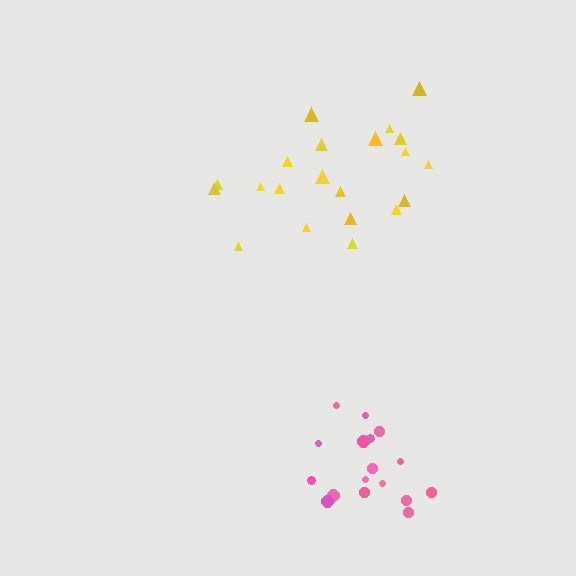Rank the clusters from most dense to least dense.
pink, yellow.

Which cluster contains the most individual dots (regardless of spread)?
Yellow (21).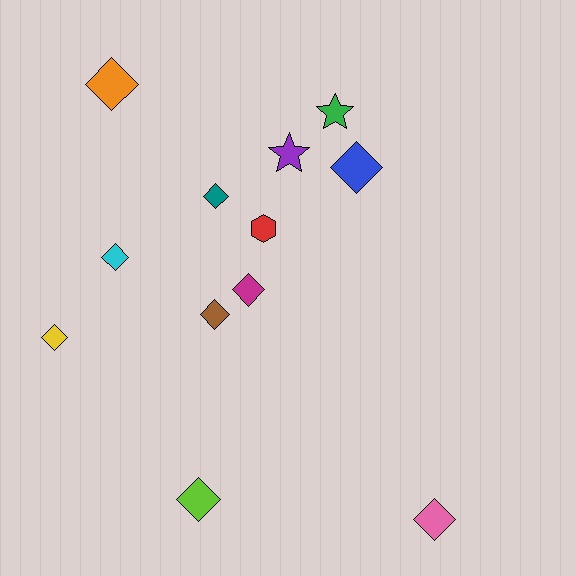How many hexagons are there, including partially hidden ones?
There is 1 hexagon.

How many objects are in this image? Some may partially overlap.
There are 12 objects.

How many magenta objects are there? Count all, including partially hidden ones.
There is 1 magenta object.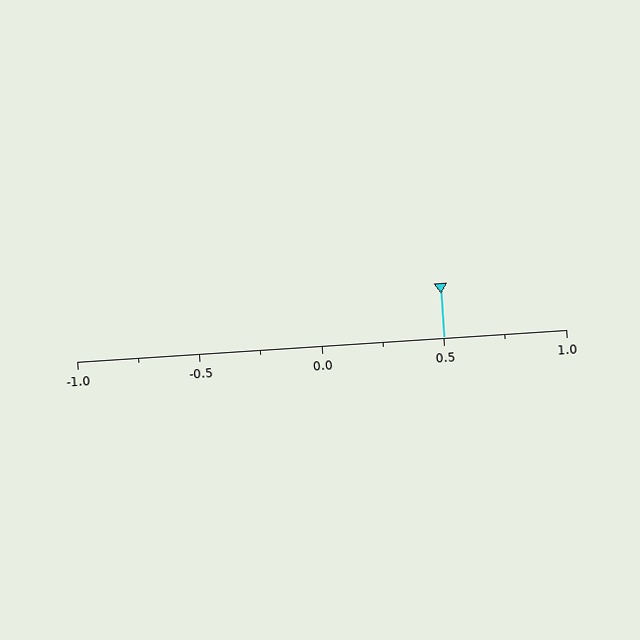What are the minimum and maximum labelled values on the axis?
The axis runs from -1.0 to 1.0.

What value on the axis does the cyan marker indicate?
The marker indicates approximately 0.5.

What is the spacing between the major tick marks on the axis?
The major ticks are spaced 0.5 apart.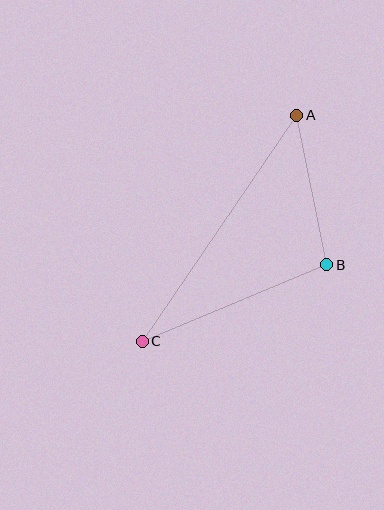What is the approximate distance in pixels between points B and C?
The distance between B and C is approximately 199 pixels.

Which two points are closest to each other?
Points A and B are closest to each other.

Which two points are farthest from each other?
Points A and C are farthest from each other.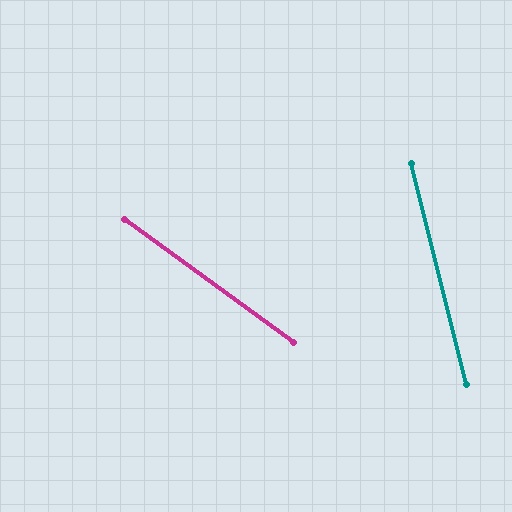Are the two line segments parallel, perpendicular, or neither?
Neither parallel nor perpendicular — they differ by about 40°.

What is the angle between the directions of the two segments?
Approximately 40 degrees.